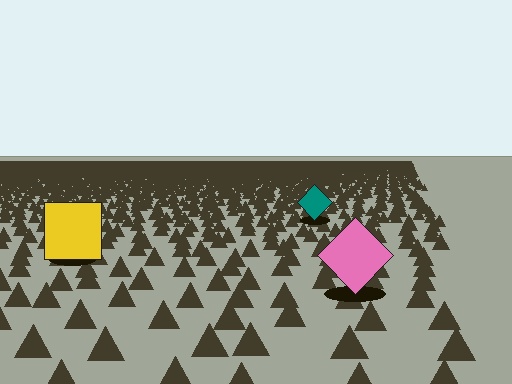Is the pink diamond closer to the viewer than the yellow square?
Yes. The pink diamond is closer — you can tell from the texture gradient: the ground texture is coarser near it.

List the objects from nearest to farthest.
From nearest to farthest: the pink diamond, the yellow square, the teal diamond.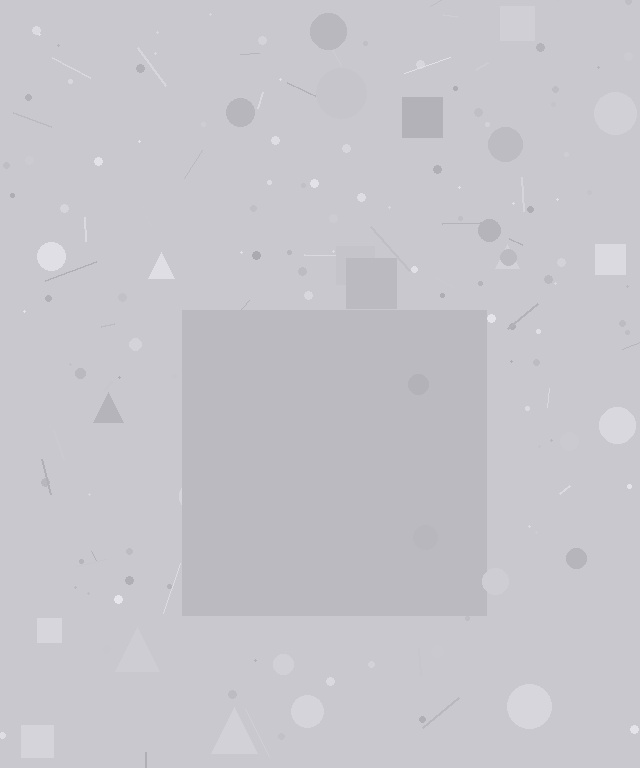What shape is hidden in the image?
A square is hidden in the image.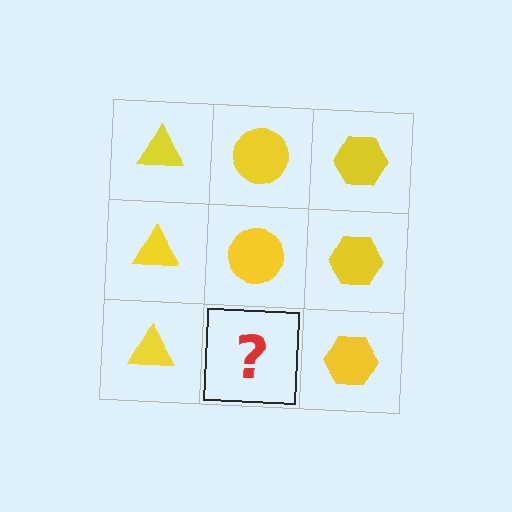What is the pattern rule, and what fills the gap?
The rule is that each column has a consistent shape. The gap should be filled with a yellow circle.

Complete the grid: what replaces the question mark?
The question mark should be replaced with a yellow circle.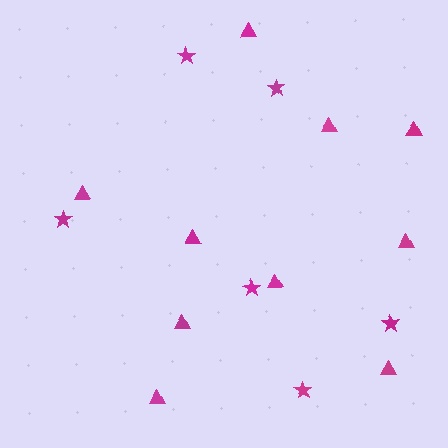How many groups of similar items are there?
There are 2 groups: one group of stars (6) and one group of triangles (10).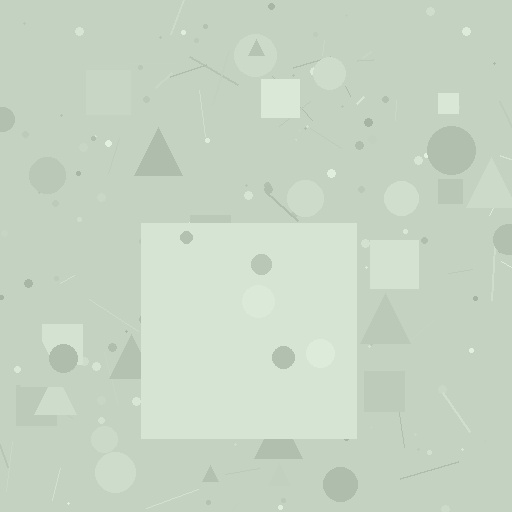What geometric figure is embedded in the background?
A square is embedded in the background.